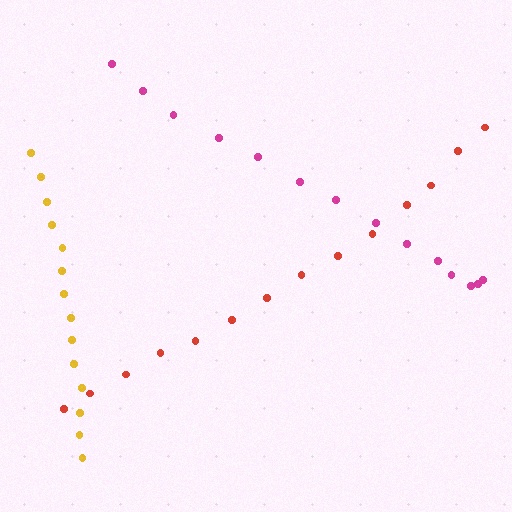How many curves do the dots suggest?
There are 3 distinct paths.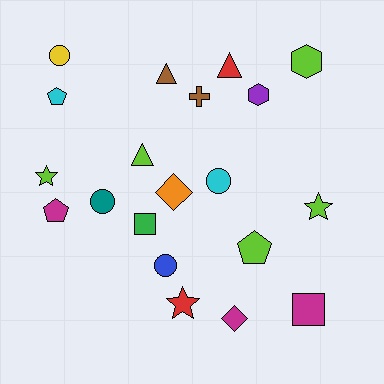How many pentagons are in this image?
There are 3 pentagons.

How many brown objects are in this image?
There are 2 brown objects.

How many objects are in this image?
There are 20 objects.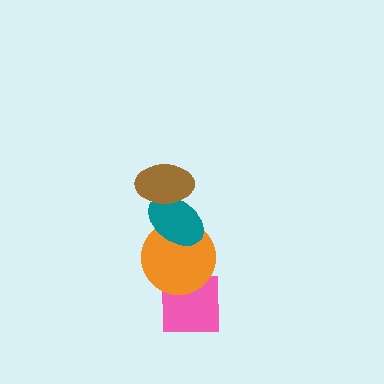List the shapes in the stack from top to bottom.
From top to bottom: the brown ellipse, the teal ellipse, the orange circle, the pink square.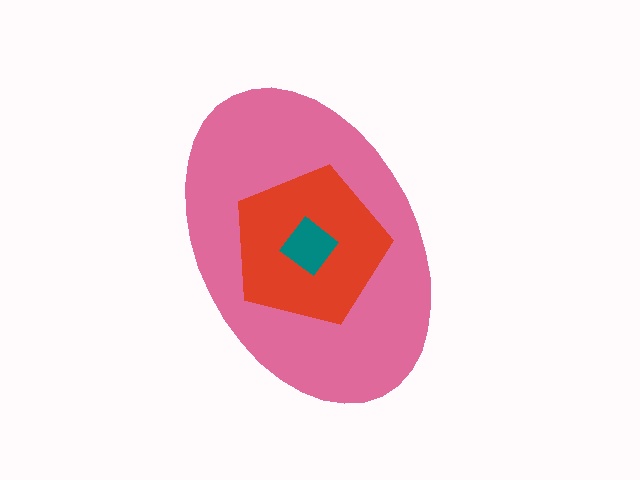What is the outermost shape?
The pink ellipse.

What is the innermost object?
The teal diamond.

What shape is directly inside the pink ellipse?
The red pentagon.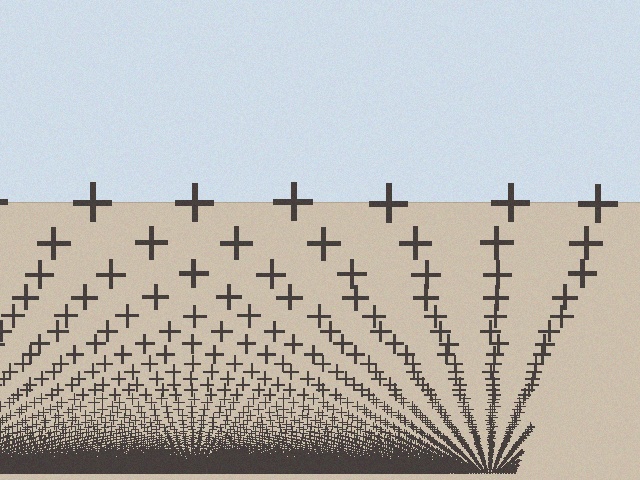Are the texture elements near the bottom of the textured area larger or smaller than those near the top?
Smaller. The gradient is inverted — elements near the bottom are smaller and denser.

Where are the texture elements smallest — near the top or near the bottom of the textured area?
Near the bottom.